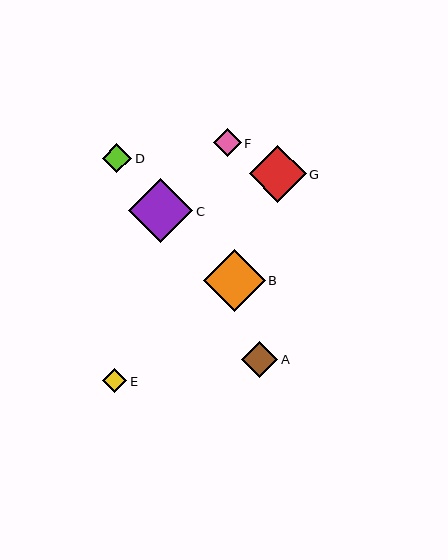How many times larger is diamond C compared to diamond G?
Diamond C is approximately 1.1 times the size of diamond G.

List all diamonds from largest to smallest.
From largest to smallest: C, B, G, A, D, F, E.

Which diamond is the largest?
Diamond C is the largest with a size of approximately 64 pixels.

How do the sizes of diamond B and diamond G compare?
Diamond B and diamond G are approximately the same size.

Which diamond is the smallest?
Diamond E is the smallest with a size of approximately 24 pixels.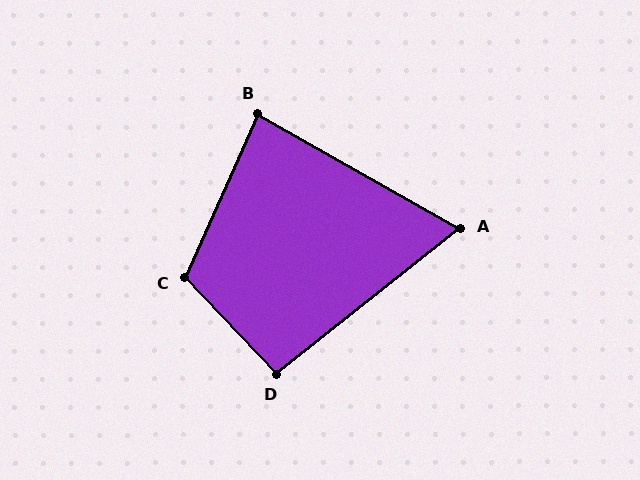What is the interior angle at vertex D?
Approximately 95 degrees (obtuse).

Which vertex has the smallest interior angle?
A, at approximately 68 degrees.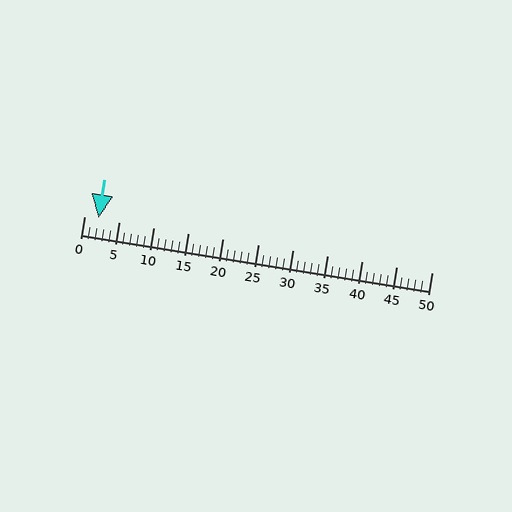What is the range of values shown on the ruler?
The ruler shows values from 0 to 50.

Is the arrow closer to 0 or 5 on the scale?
The arrow is closer to 0.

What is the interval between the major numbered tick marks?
The major tick marks are spaced 5 units apart.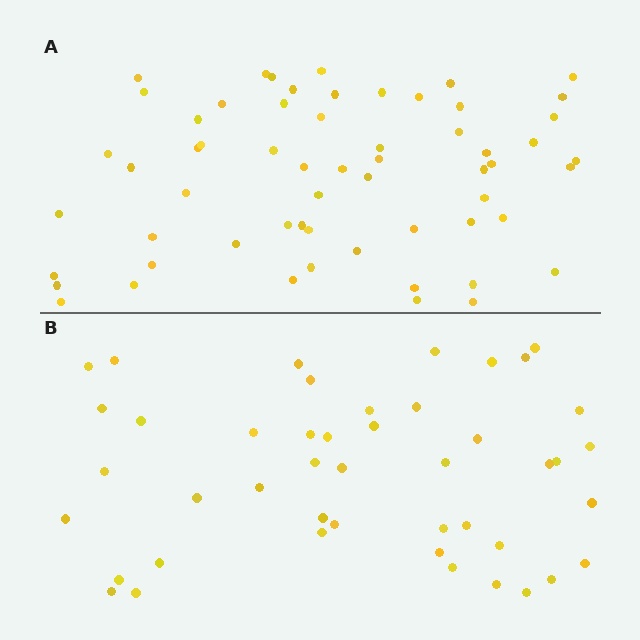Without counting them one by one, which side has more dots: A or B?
Region A (the top region) has more dots.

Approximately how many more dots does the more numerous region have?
Region A has approximately 15 more dots than region B.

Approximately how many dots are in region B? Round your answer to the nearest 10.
About 40 dots. (The exact count is 45, which rounds to 40.)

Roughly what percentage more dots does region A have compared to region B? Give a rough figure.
About 35% more.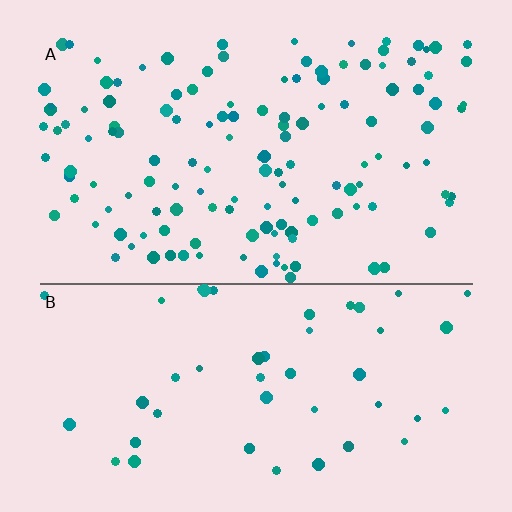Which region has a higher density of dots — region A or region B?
A (the top).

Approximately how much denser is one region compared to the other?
Approximately 2.8× — region A over region B.